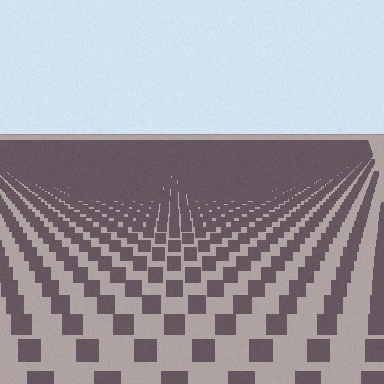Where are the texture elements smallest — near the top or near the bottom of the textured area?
Near the top.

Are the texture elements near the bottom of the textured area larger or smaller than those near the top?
Larger. Near the bottom, elements are closer to the viewer and appear at a bigger on-screen size.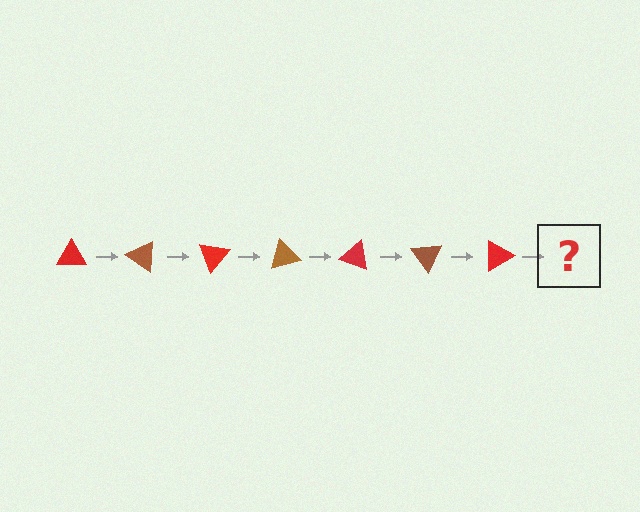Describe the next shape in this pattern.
It should be a brown triangle, rotated 245 degrees from the start.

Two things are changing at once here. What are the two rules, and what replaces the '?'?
The two rules are that it rotates 35 degrees each step and the color cycles through red and brown. The '?' should be a brown triangle, rotated 245 degrees from the start.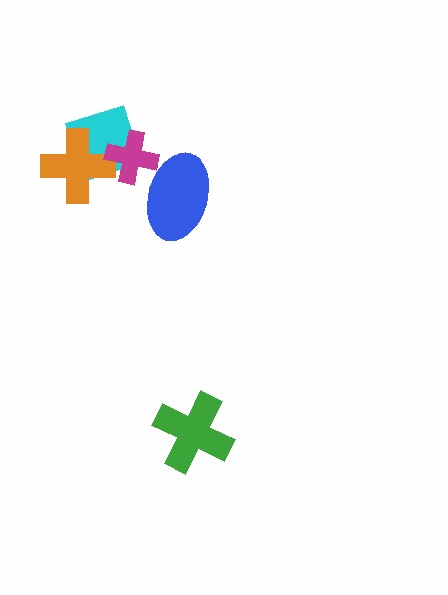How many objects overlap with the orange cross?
2 objects overlap with the orange cross.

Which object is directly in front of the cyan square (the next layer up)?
The orange cross is directly in front of the cyan square.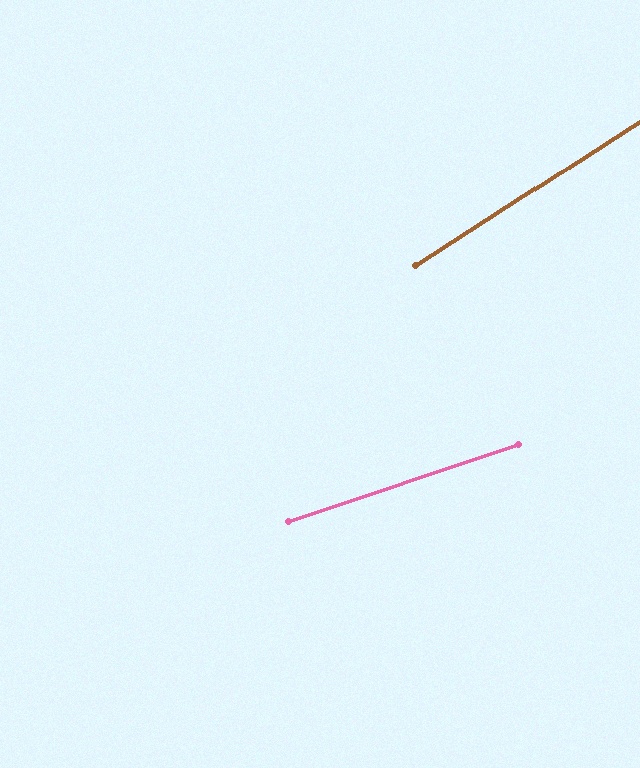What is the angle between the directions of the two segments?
Approximately 14 degrees.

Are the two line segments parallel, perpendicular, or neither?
Neither parallel nor perpendicular — they differ by about 14°.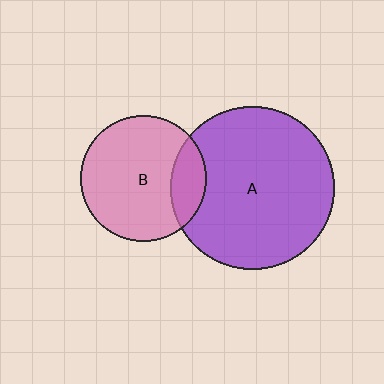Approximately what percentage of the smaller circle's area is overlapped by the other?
Approximately 20%.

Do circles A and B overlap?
Yes.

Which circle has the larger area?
Circle A (purple).